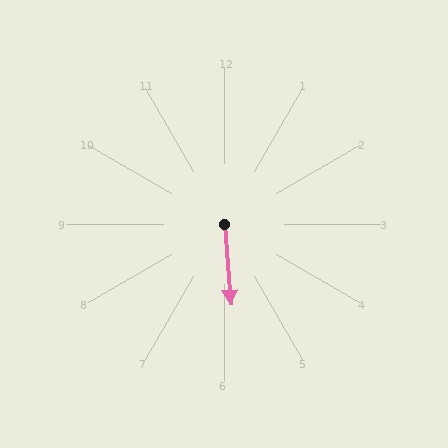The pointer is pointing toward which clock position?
Roughly 6 o'clock.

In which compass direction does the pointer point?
South.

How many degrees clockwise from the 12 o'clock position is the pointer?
Approximately 176 degrees.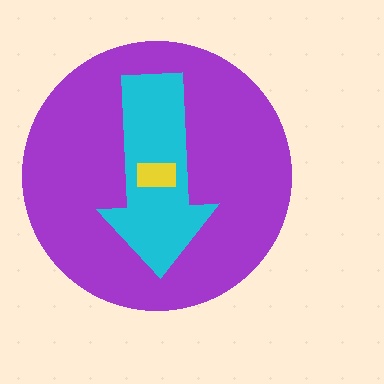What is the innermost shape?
The yellow rectangle.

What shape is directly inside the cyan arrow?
The yellow rectangle.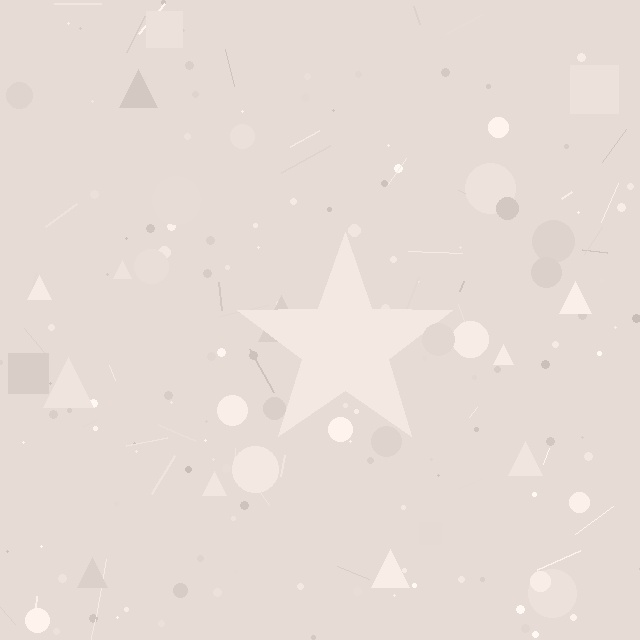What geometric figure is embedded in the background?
A star is embedded in the background.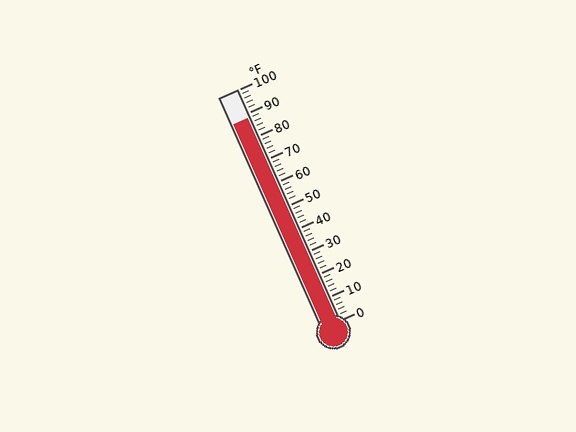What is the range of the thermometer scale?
The thermometer scale ranges from 0°F to 100°F.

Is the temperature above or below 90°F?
The temperature is below 90°F.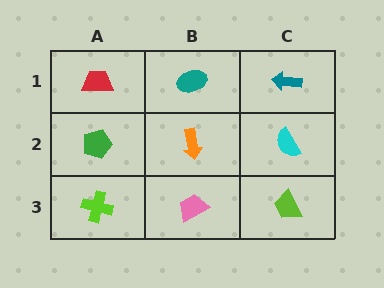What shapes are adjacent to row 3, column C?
A cyan semicircle (row 2, column C), a pink trapezoid (row 3, column B).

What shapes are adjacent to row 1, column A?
A green pentagon (row 2, column A), a teal ellipse (row 1, column B).